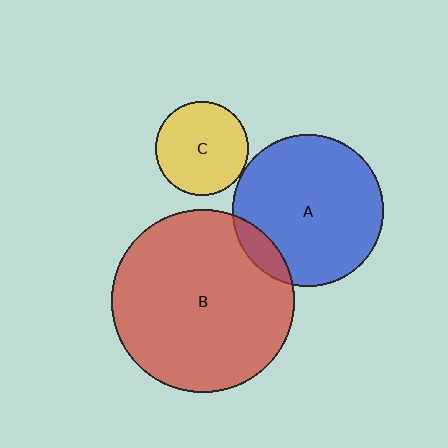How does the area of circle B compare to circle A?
Approximately 1.5 times.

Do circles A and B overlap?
Yes.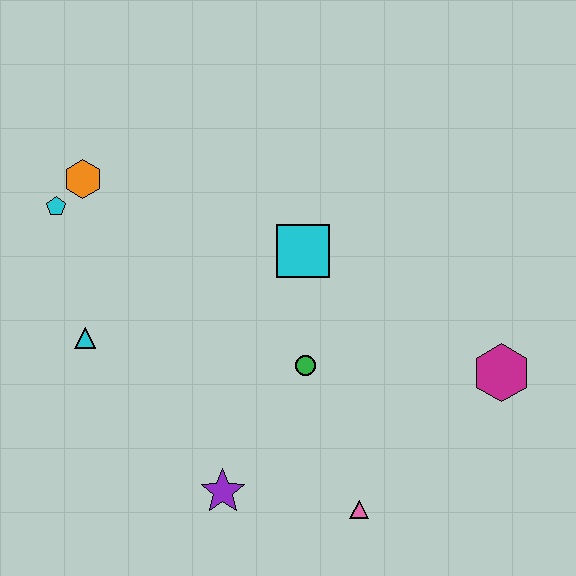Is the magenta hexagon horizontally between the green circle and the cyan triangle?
No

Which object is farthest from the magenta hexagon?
The cyan pentagon is farthest from the magenta hexagon.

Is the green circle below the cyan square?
Yes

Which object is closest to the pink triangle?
The purple star is closest to the pink triangle.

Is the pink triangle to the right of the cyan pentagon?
Yes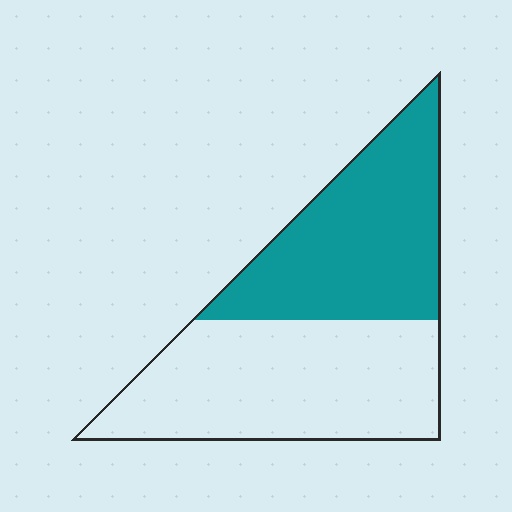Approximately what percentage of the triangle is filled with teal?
Approximately 45%.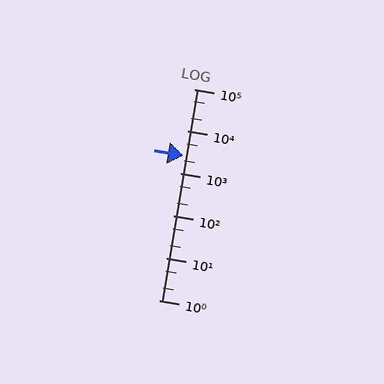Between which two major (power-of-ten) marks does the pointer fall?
The pointer is between 1000 and 10000.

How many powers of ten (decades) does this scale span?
The scale spans 5 decades, from 1 to 100000.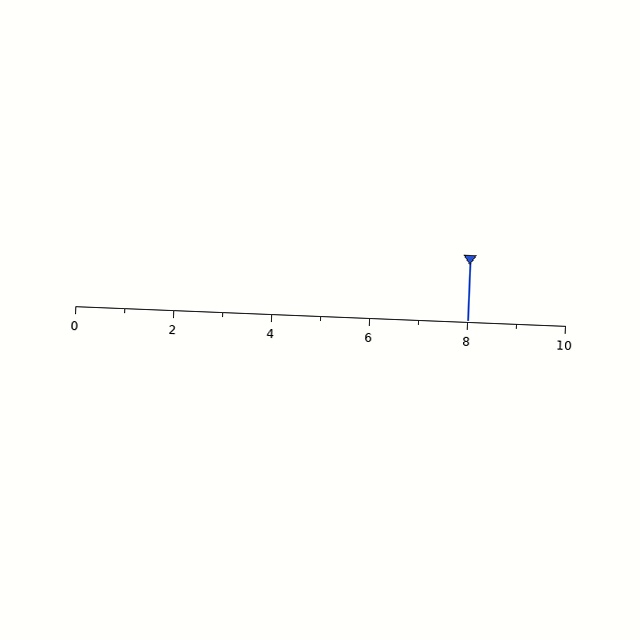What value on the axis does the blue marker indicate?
The marker indicates approximately 8.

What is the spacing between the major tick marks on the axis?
The major ticks are spaced 2 apart.